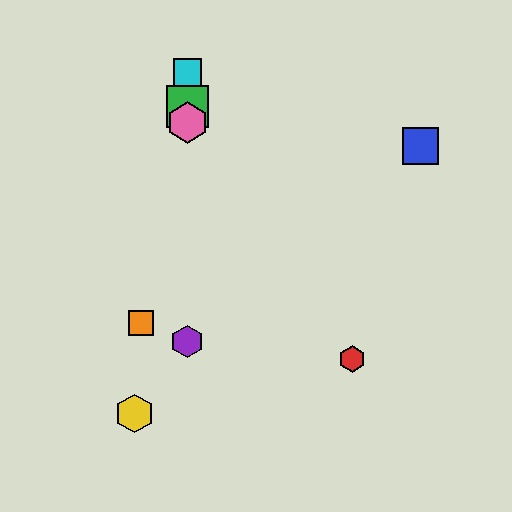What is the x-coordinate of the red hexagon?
The red hexagon is at x≈352.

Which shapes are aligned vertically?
The green square, the purple hexagon, the cyan square, the pink hexagon are aligned vertically.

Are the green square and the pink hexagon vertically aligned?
Yes, both are at x≈187.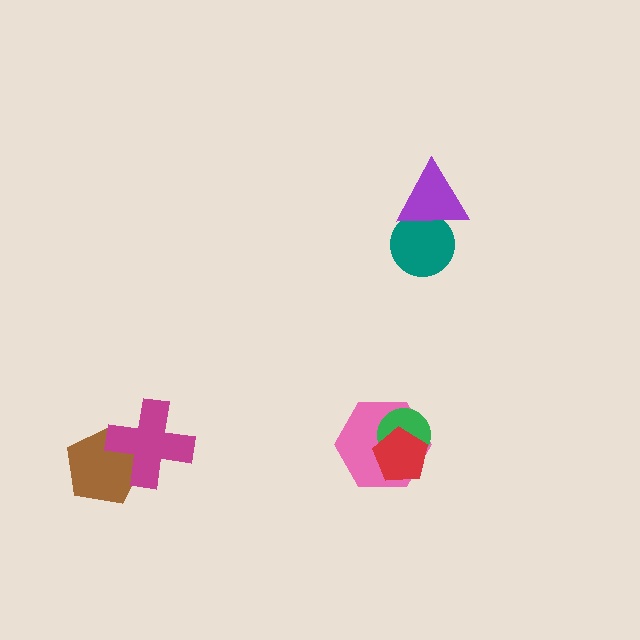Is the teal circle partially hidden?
Yes, it is partially covered by another shape.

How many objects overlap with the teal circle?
1 object overlaps with the teal circle.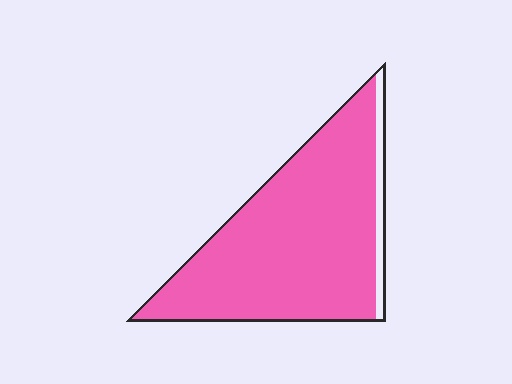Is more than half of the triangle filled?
Yes.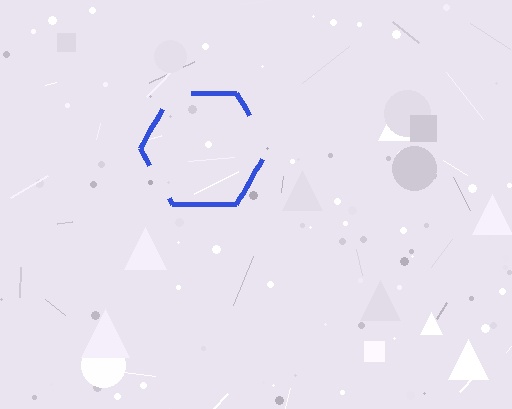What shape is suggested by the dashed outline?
The dashed outline suggests a hexagon.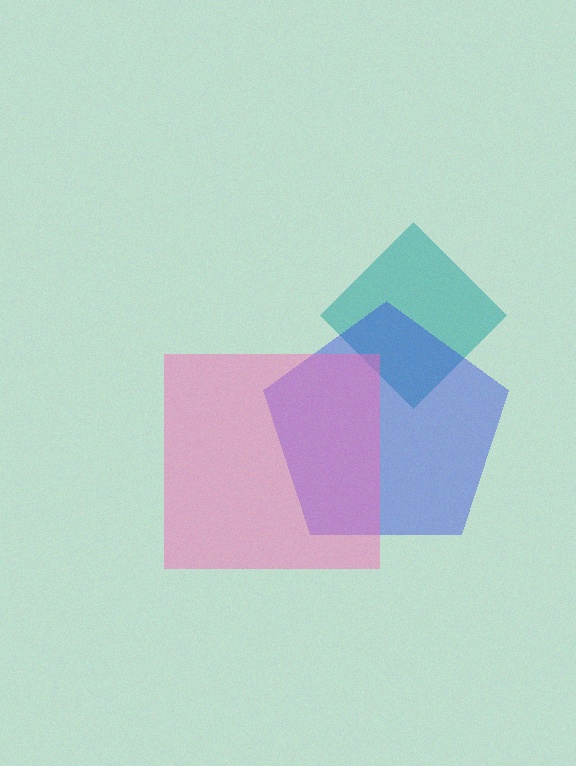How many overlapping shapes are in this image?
There are 3 overlapping shapes in the image.